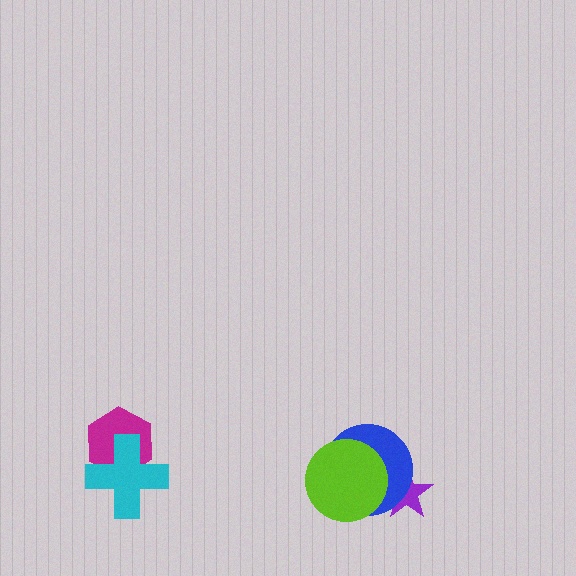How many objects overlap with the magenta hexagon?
1 object overlaps with the magenta hexagon.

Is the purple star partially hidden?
Yes, it is partially covered by another shape.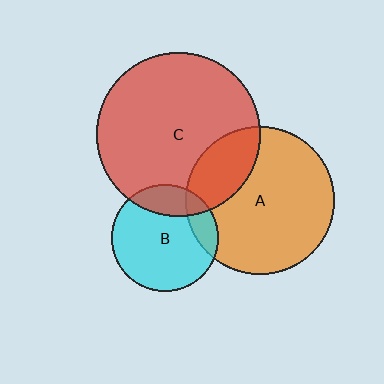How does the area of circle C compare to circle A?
Approximately 1.2 times.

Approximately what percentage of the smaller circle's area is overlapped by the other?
Approximately 20%.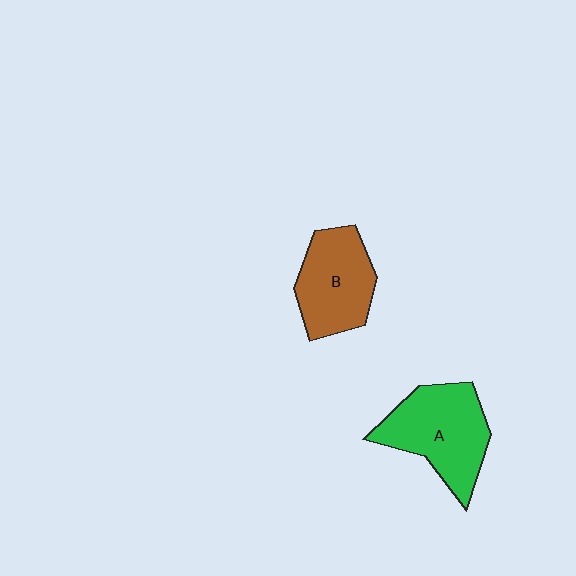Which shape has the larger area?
Shape A (green).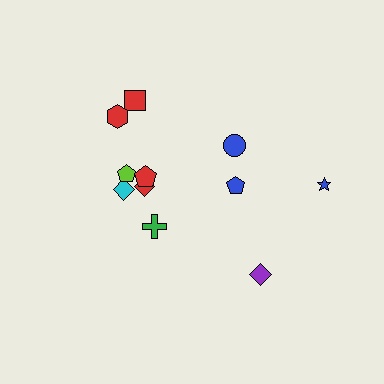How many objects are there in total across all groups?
There are 11 objects.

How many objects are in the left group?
There are 7 objects.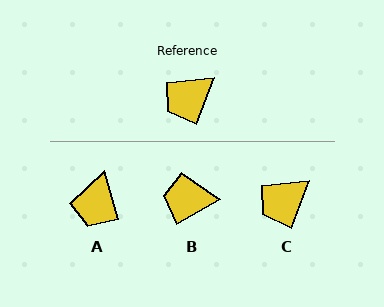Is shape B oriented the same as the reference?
No, it is off by about 40 degrees.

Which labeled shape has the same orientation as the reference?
C.